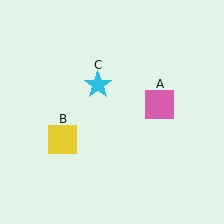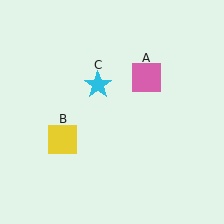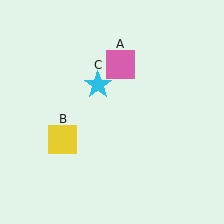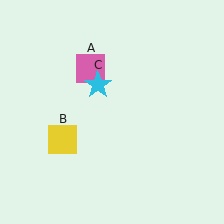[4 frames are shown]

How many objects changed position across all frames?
1 object changed position: pink square (object A).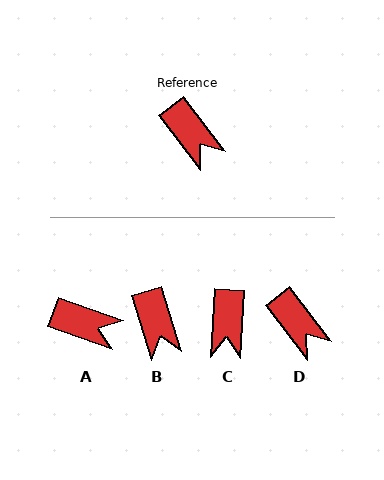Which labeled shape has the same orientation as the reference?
D.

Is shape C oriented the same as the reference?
No, it is off by about 41 degrees.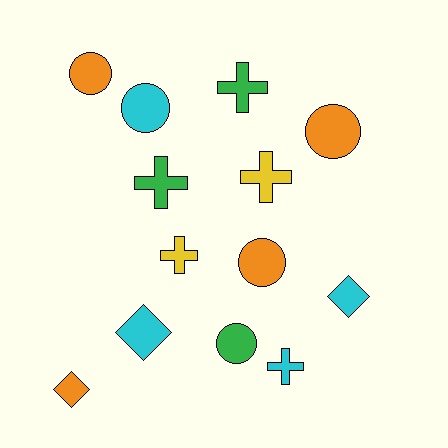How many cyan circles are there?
There is 1 cyan circle.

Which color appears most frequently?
Cyan, with 4 objects.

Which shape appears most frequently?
Cross, with 5 objects.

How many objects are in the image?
There are 13 objects.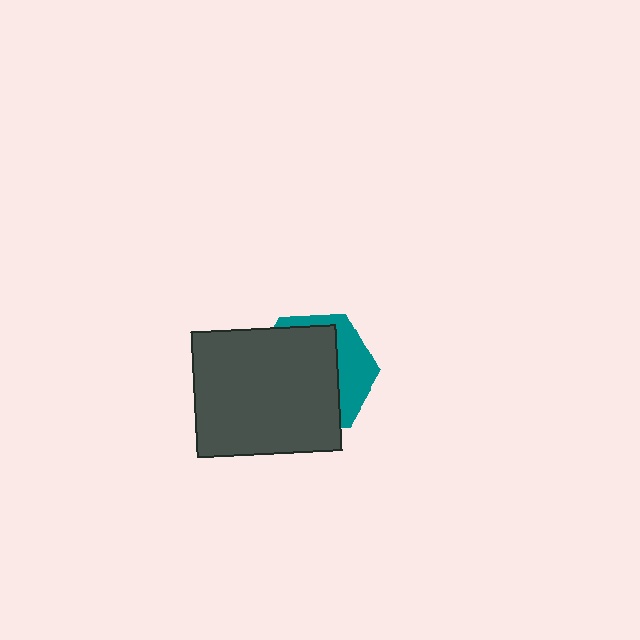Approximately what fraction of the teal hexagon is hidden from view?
Roughly 68% of the teal hexagon is hidden behind the dark gray rectangle.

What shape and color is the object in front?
The object in front is a dark gray rectangle.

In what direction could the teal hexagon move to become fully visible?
The teal hexagon could move toward the upper-right. That would shift it out from behind the dark gray rectangle entirely.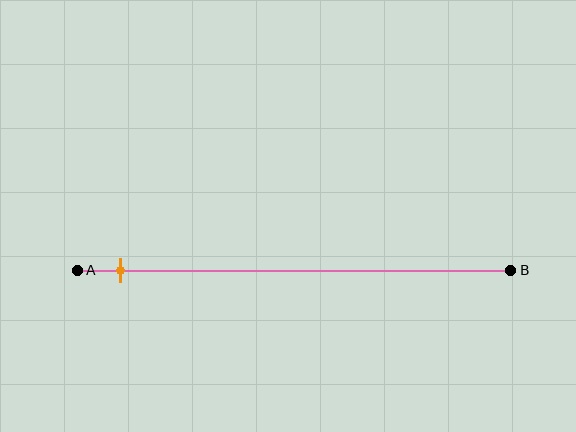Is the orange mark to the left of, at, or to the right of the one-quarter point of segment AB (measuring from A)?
The orange mark is to the left of the one-quarter point of segment AB.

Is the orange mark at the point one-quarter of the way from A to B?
No, the mark is at about 10% from A, not at the 25% one-quarter point.